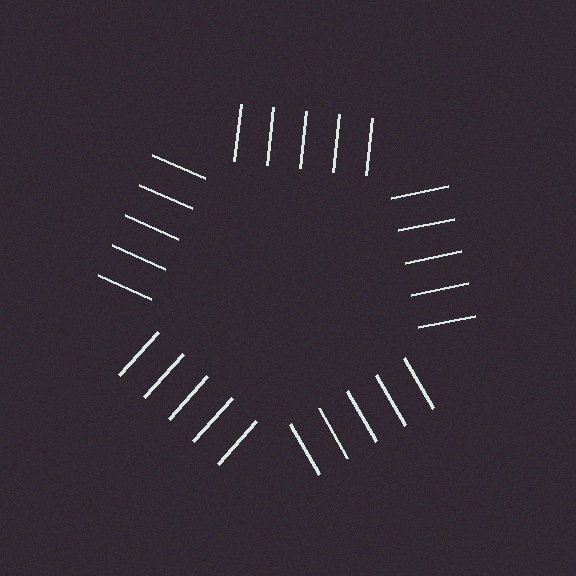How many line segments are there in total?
25 — 5 along each of the 5 edges.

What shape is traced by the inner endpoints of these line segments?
An illusory pentagon — the line segments terminate on its edges but no continuous stroke is drawn.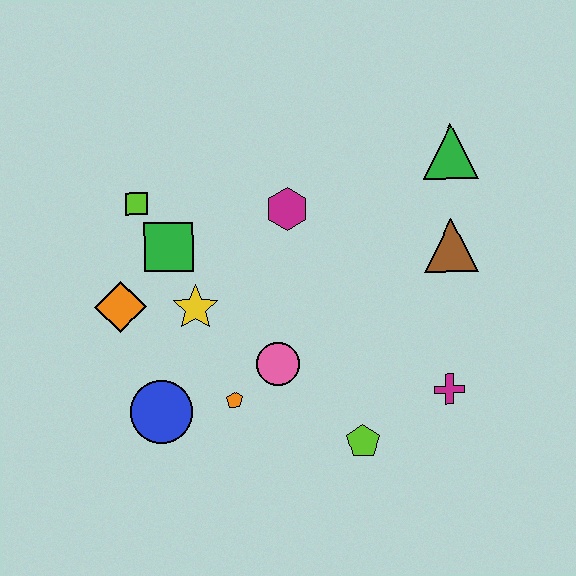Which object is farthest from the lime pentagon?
The lime square is farthest from the lime pentagon.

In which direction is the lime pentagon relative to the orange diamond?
The lime pentagon is to the right of the orange diamond.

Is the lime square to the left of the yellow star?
Yes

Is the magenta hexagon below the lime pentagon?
No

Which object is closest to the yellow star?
The green square is closest to the yellow star.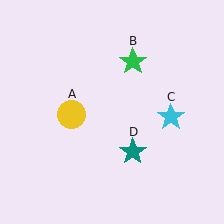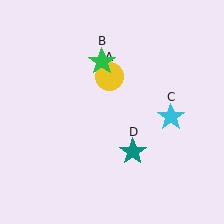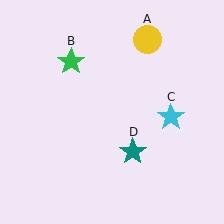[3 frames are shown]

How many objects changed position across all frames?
2 objects changed position: yellow circle (object A), green star (object B).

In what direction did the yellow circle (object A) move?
The yellow circle (object A) moved up and to the right.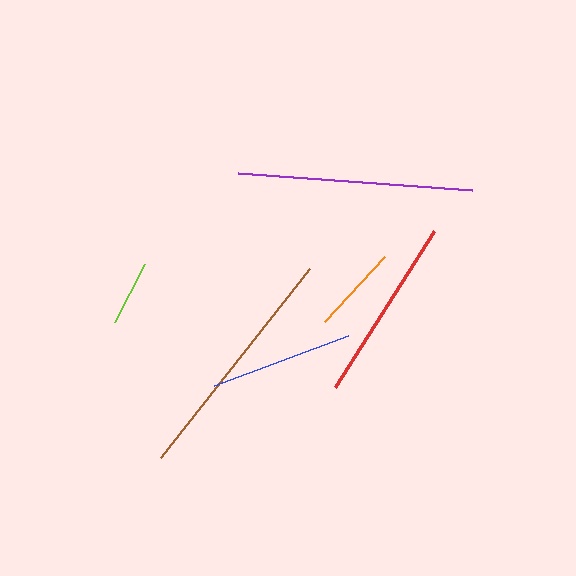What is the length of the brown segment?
The brown segment is approximately 241 pixels long.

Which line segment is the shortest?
The lime line is the shortest at approximately 65 pixels.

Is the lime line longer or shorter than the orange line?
The orange line is longer than the lime line.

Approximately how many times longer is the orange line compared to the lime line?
The orange line is approximately 1.3 times the length of the lime line.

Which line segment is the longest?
The brown line is the longest at approximately 241 pixels.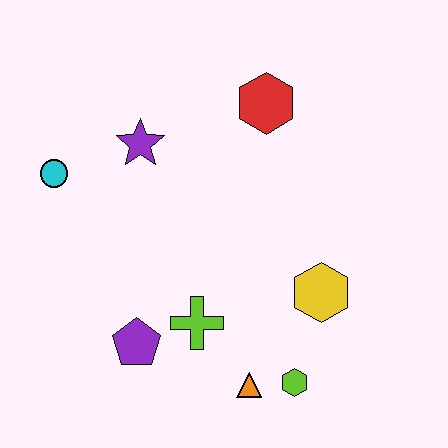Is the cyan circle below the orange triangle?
No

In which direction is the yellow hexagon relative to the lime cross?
The yellow hexagon is to the right of the lime cross.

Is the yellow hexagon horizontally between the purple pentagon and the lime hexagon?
No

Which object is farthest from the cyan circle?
The lime hexagon is farthest from the cyan circle.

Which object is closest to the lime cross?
The purple pentagon is closest to the lime cross.